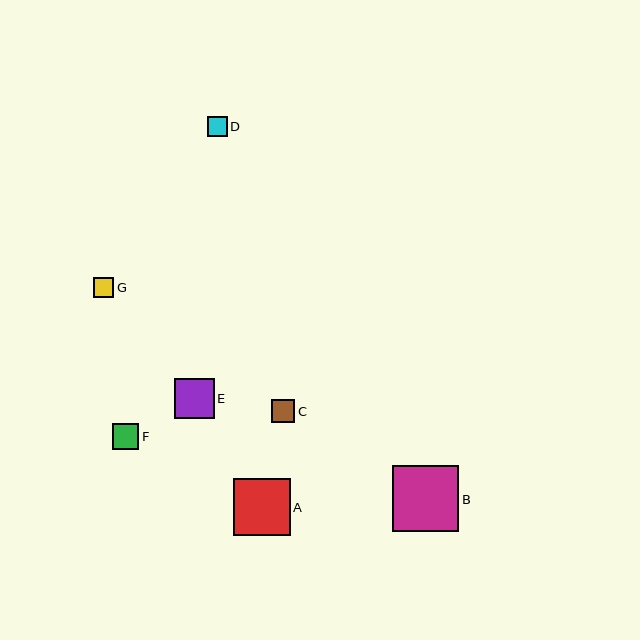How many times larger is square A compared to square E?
Square A is approximately 1.4 times the size of square E.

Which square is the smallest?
Square G is the smallest with a size of approximately 20 pixels.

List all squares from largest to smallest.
From largest to smallest: B, A, E, F, C, D, G.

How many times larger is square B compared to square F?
Square B is approximately 2.5 times the size of square F.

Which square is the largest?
Square B is the largest with a size of approximately 66 pixels.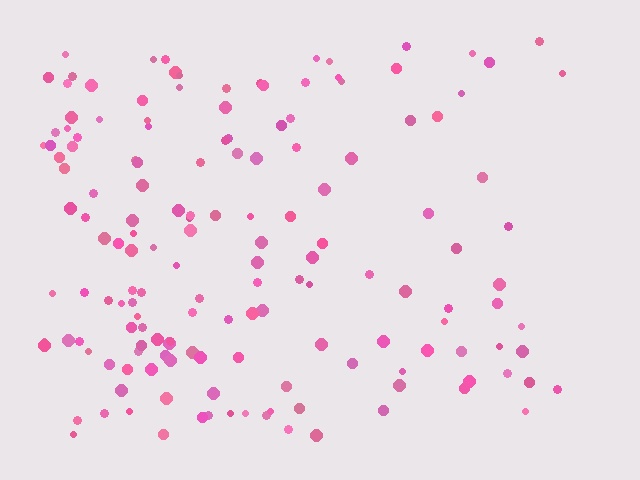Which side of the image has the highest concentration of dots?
The left.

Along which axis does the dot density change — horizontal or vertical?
Horizontal.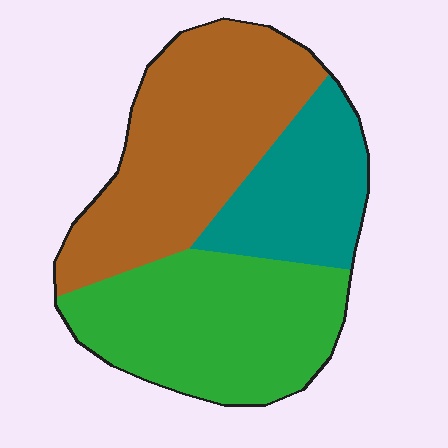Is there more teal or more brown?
Brown.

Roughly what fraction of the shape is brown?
Brown covers 41% of the shape.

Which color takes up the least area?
Teal, at roughly 20%.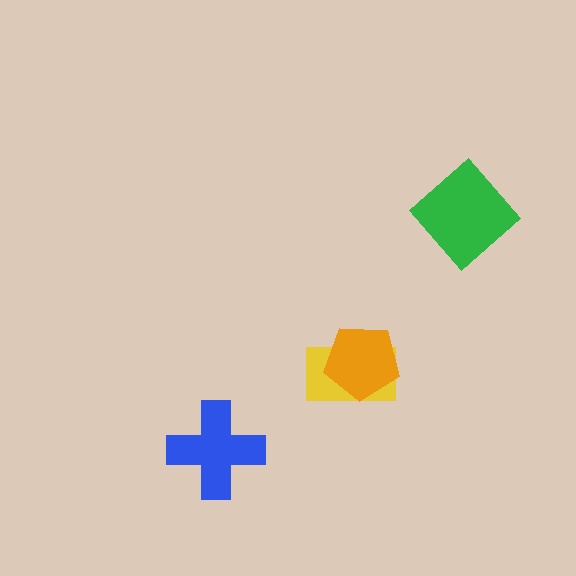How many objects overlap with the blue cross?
0 objects overlap with the blue cross.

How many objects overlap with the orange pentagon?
1 object overlaps with the orange pentagon.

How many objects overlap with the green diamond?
0 objects overlap with the green diamond.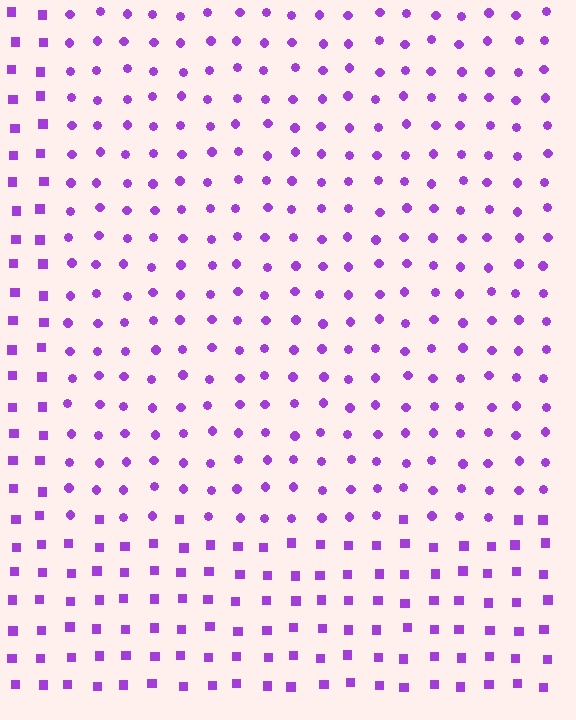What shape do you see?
I see a rectangle.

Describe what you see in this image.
The image is filled with small purple elements arranged in a uniform grid. A rectangle-shaped region contains circles, while the surrounding area contains squares. The boundary is defined purely by the change in element shape.